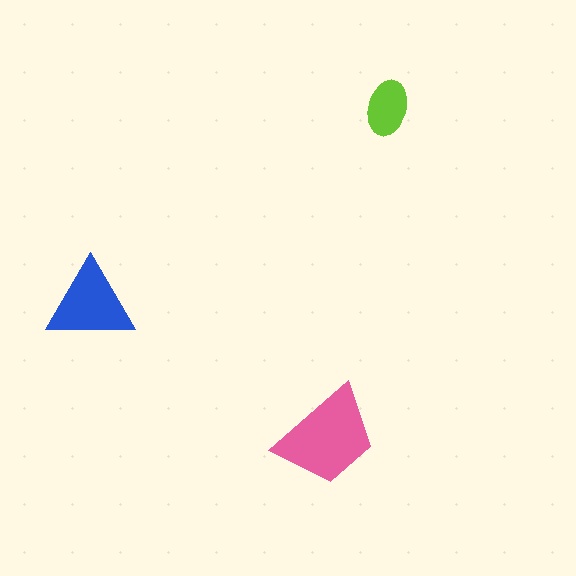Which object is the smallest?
The lime ellipse.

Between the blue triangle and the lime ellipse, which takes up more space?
The blue triangle.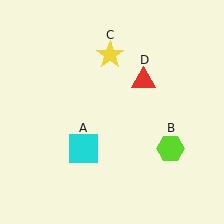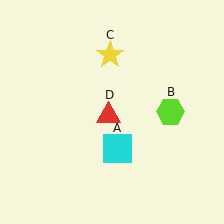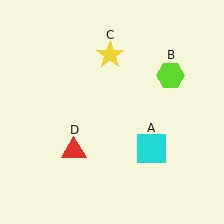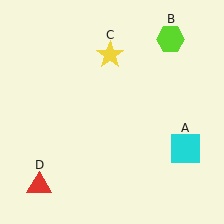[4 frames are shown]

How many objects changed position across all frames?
3 objects changed position: cyan square (object A), lime hexagon (object B), red triangle (object D).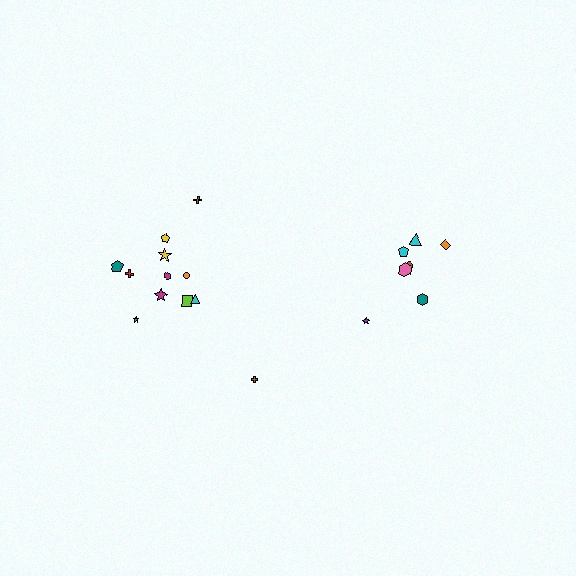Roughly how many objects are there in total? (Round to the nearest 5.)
Roughly 20 objects in total.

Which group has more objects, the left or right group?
The left group.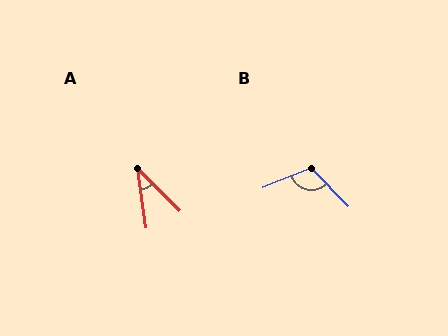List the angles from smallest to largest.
A (37°), B (113°).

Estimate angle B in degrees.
Approximately 113 degrees.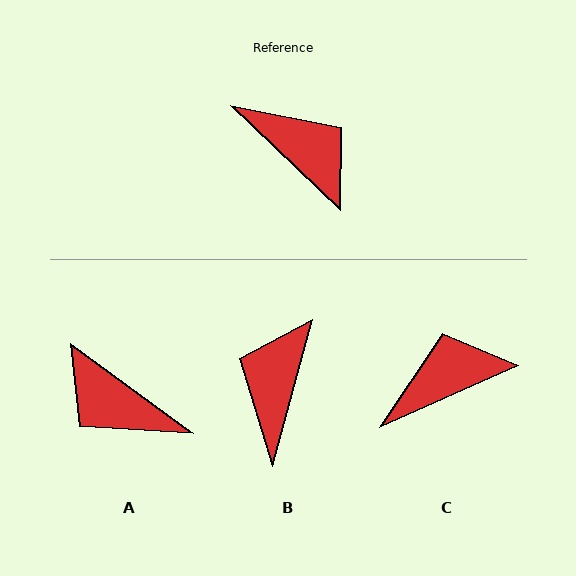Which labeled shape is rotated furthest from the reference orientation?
A, about 173 degrees away.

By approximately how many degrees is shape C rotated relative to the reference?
Approximately 67 degrees counter-clockwise.